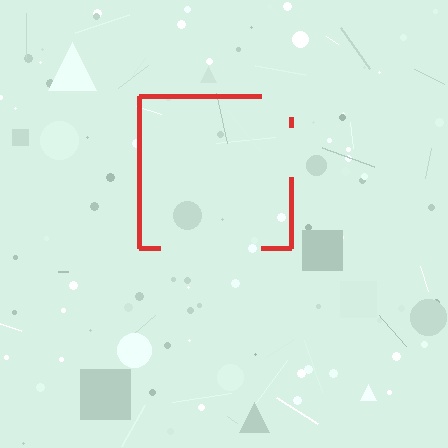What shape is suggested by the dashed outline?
The dashed outline suggests a square.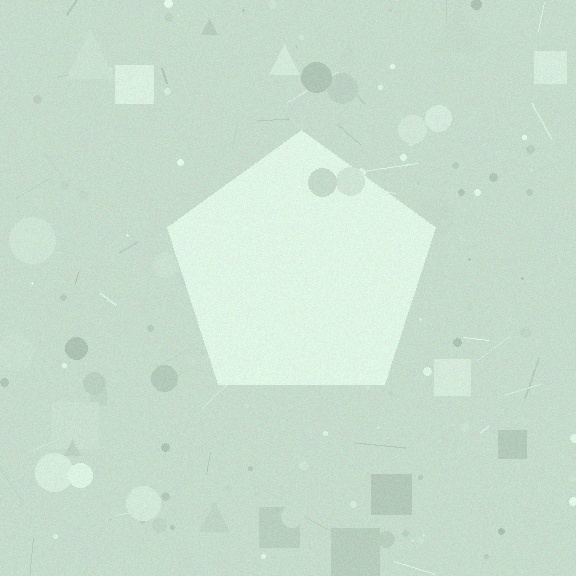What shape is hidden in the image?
A pentagon is hidden in the image.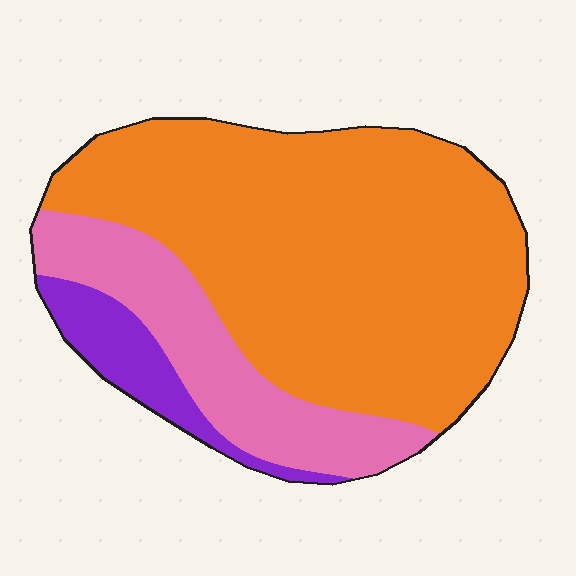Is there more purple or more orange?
Orange.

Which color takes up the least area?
Purple, at roughly 10%.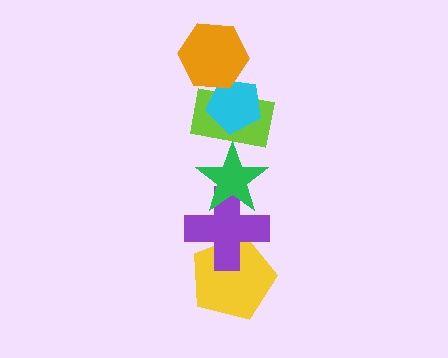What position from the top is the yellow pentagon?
The yellow pentagon is 6th from the top.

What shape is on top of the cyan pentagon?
The orange hexagon is on top of the cyan pentagon.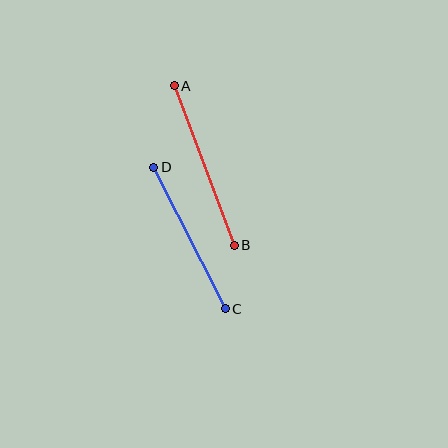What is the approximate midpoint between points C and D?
The midpoint is at approximately (189, 238) pixels.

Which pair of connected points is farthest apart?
Points A and B are farthest apart.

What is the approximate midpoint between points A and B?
The midpoint is at approximately (204, 166) pixels.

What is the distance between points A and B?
The distance is approximately 170 pixels.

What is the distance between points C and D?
The distance is approximately 158 pixels.